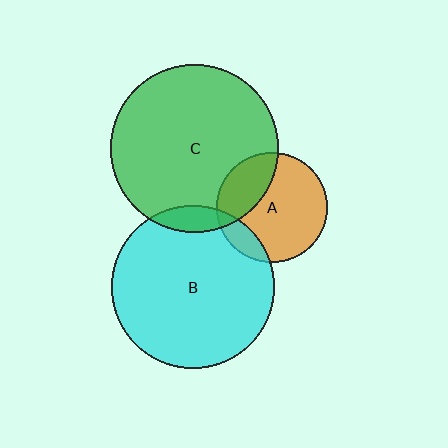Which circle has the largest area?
Circle C (green).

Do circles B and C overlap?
Yes.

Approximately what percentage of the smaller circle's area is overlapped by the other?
Approximately 10%.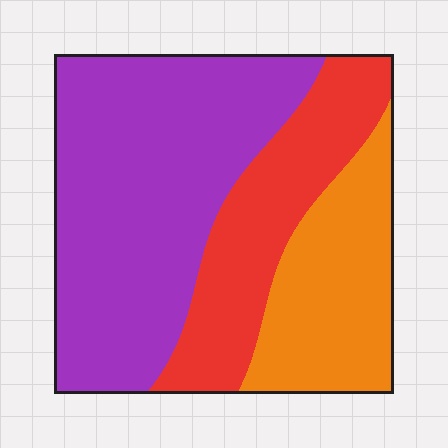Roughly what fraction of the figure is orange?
Orange takes up about one quarter (1/4) of the figure.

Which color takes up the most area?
Purple, at roughly 50%.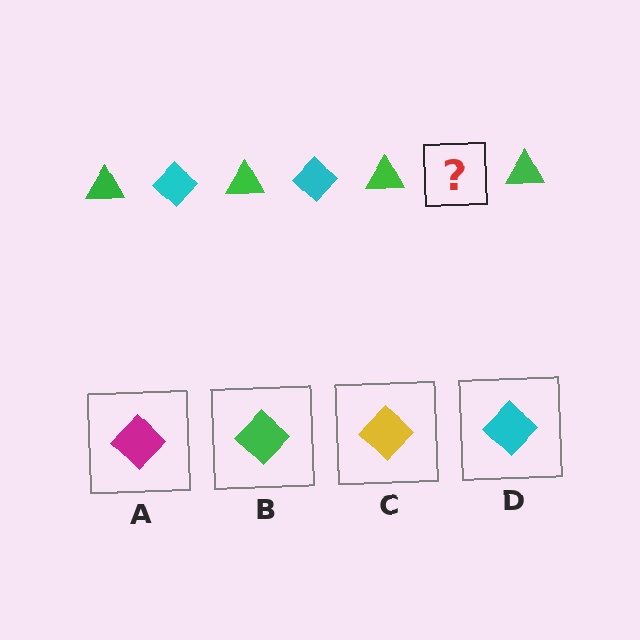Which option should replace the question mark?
Option D.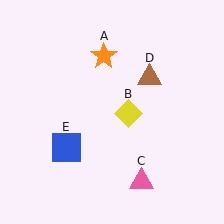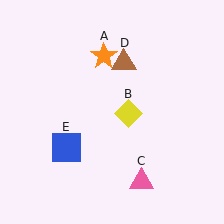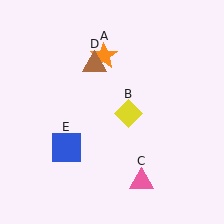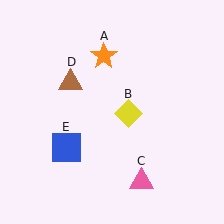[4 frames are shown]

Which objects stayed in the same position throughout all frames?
Orange star (object A) and yellow diamond (object B) and pink triangle (object C) and blue square (object E) remained stationary.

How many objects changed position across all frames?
1 object changed position: brown triangle (object D).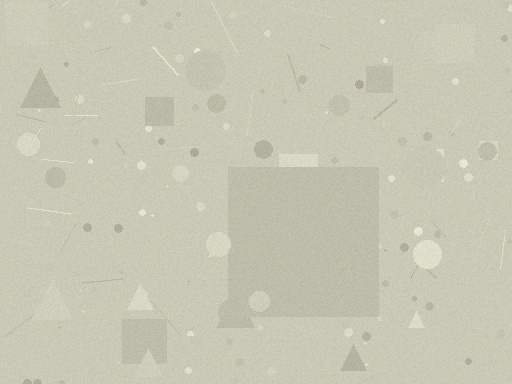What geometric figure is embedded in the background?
A square is embedded in the background.